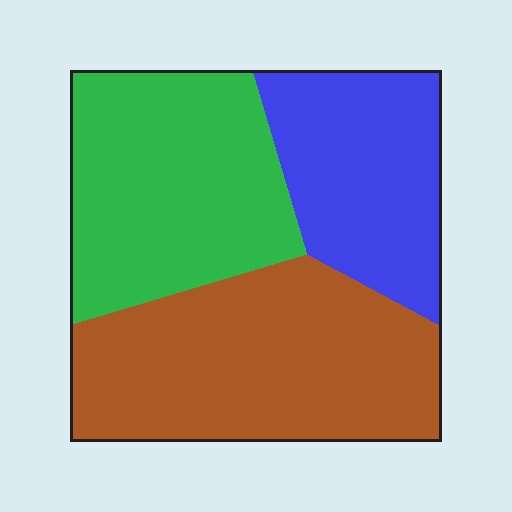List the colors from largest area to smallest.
From largest to smallest: brown, green, blue.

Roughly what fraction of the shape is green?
Green takes up about one third (1/3) of the shape.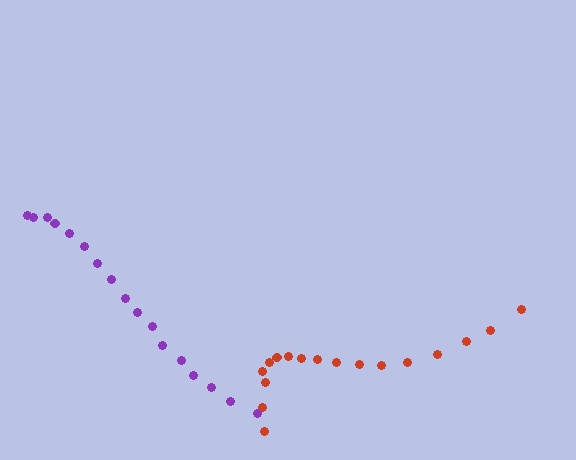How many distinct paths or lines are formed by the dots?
There are 2 distinct paths.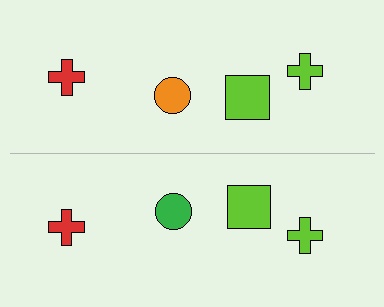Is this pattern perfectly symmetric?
No, the pattern is not perfectly symmetric. The green circle on the bottom side breaks the symmetry — its mirror counterpart is orange.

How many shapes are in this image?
There are 8 shapes in this image.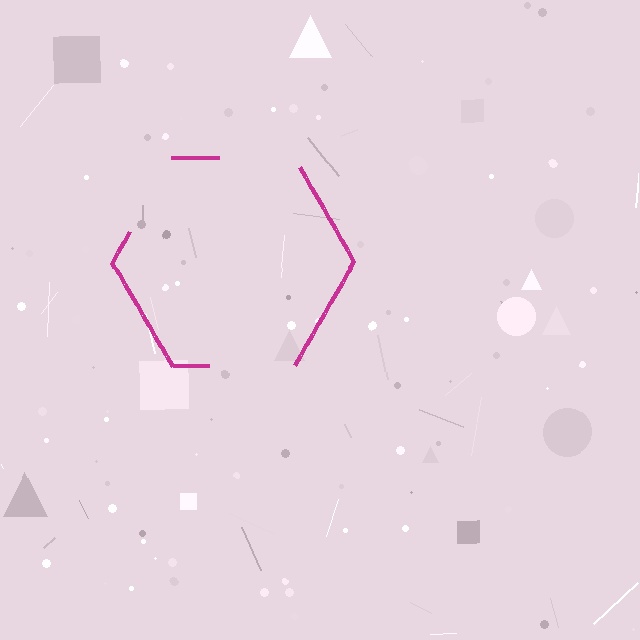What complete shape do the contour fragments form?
The contour fragments form a hexagon.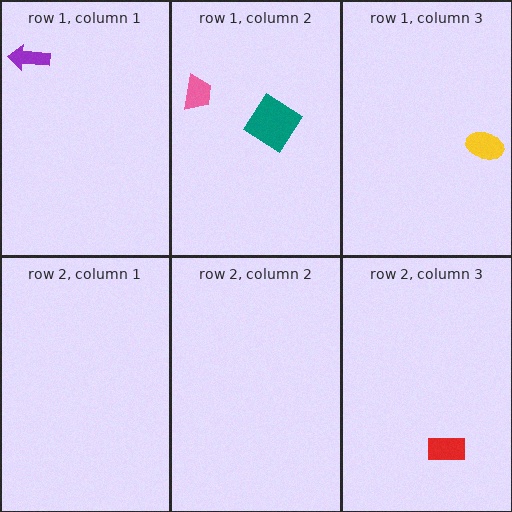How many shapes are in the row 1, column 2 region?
2.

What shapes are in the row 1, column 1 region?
The purple arrow.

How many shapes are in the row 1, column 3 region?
1.